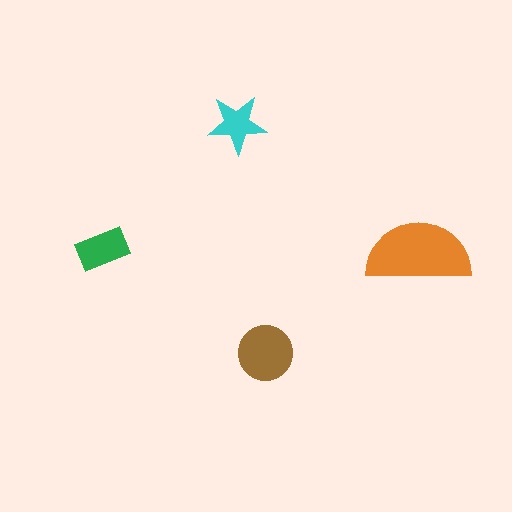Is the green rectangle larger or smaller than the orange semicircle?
Smaller.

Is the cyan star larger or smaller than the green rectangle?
Smaller.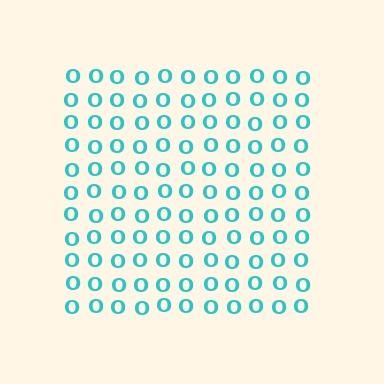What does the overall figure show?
The overall figure shows a square.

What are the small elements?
The small elements are letter O's.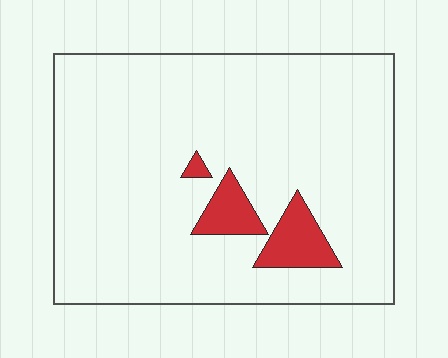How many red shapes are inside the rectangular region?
3.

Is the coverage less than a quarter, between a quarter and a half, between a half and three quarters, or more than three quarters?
Less than a quarter.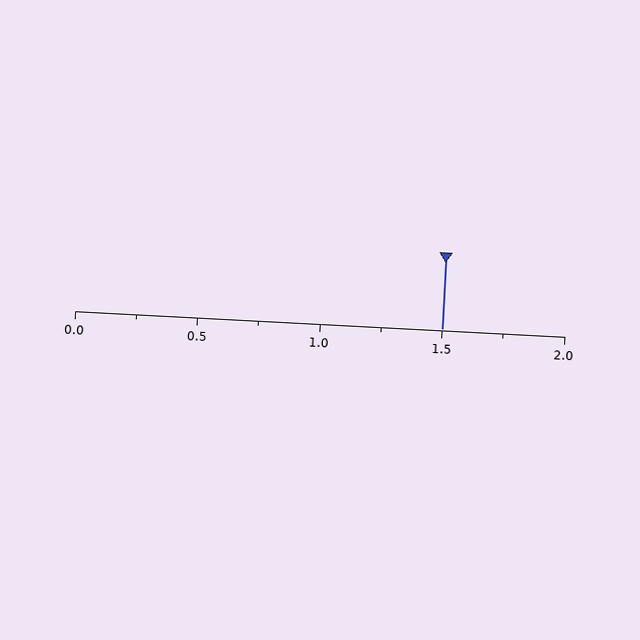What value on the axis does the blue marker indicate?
The marker indicates approximately 1.5.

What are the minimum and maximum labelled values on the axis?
The axis runs from 0.0 to 2.0.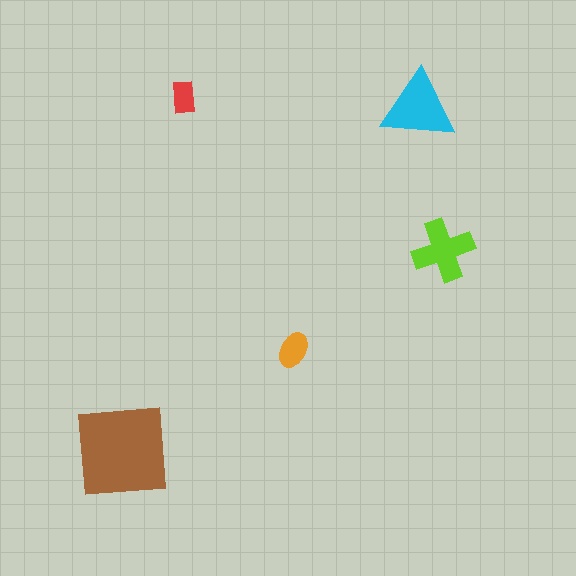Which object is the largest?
The brown square.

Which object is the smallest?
The red rectangle.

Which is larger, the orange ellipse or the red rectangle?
The orange ellipse.